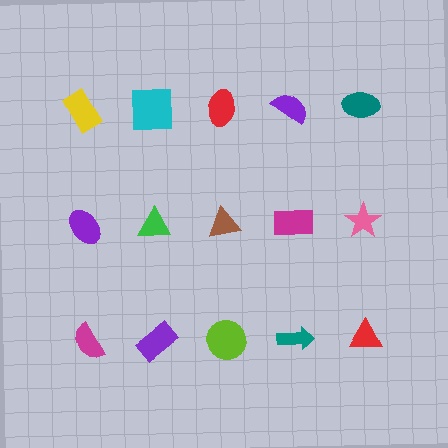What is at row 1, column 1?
A yellow rectangle.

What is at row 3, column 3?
A lime circle.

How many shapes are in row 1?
5 shapes.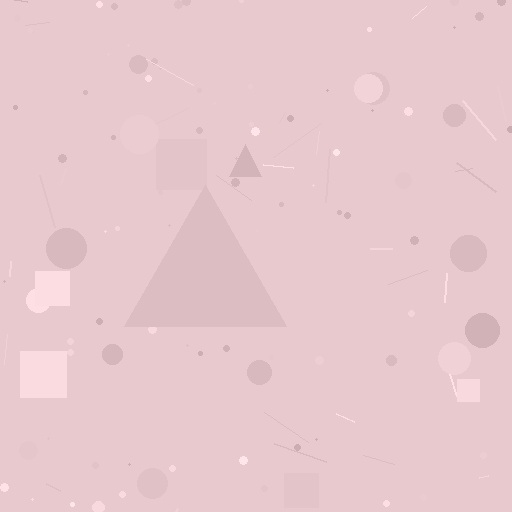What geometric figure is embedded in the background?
A triangle is embedded in the background.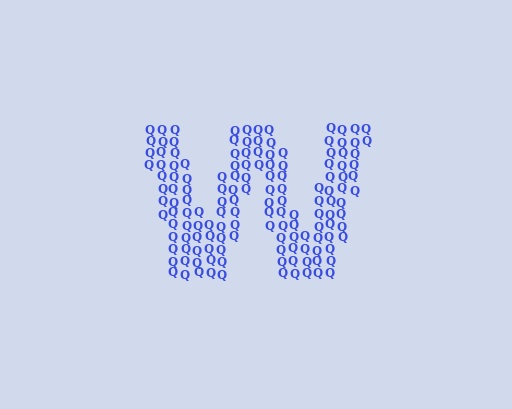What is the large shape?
The large shape is the letter W.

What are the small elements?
The small elements are letter Q's.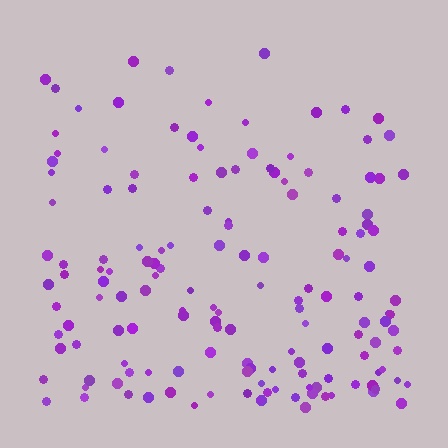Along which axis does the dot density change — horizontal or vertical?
Vertical.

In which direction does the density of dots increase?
From top to bottom, with the bottom side densest.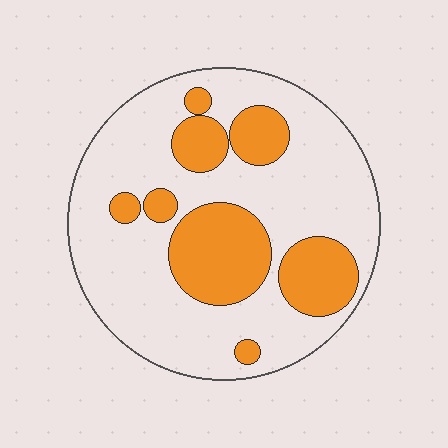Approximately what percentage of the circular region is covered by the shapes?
Approximately 30%.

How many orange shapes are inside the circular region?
8.